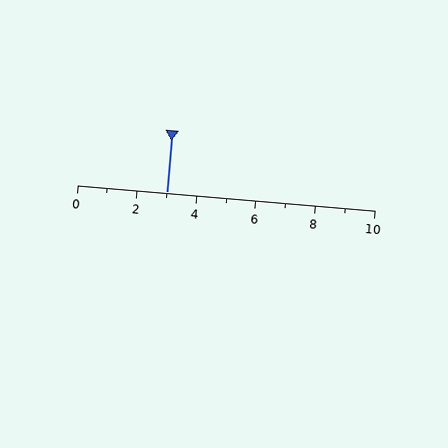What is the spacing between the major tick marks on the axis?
The major ticks are spaced 2 apart.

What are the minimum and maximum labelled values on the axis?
The axis runs from 0 to 10.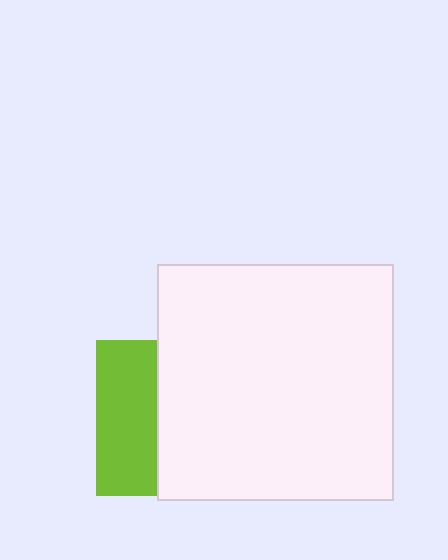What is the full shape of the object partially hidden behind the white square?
The partially hidden object is a lime square.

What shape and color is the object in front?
The object in front is a white square.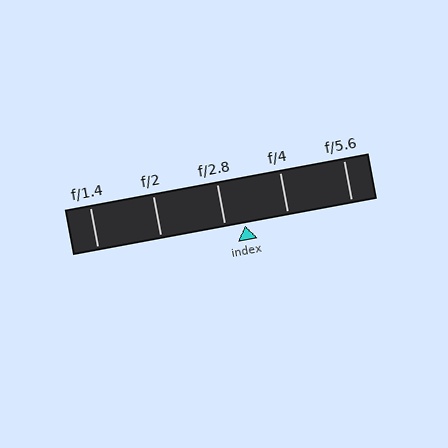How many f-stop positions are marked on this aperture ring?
There are 5 f-stop positions marked.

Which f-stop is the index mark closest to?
The index mark is closest to f/2.8.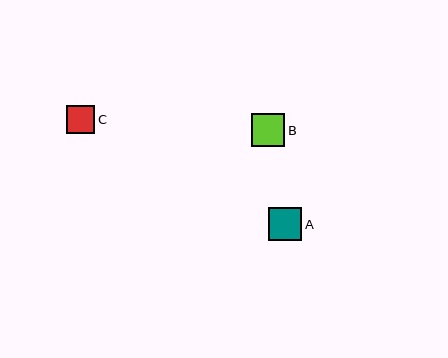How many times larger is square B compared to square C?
Square B is approximately 1.2 times the size of square C.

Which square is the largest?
Square B is the largest with a size of approximately 33 pixels.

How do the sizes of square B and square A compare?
Square B and square A are approximately the same size.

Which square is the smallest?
Square C is the smallest with a size of approximately 28 pixels.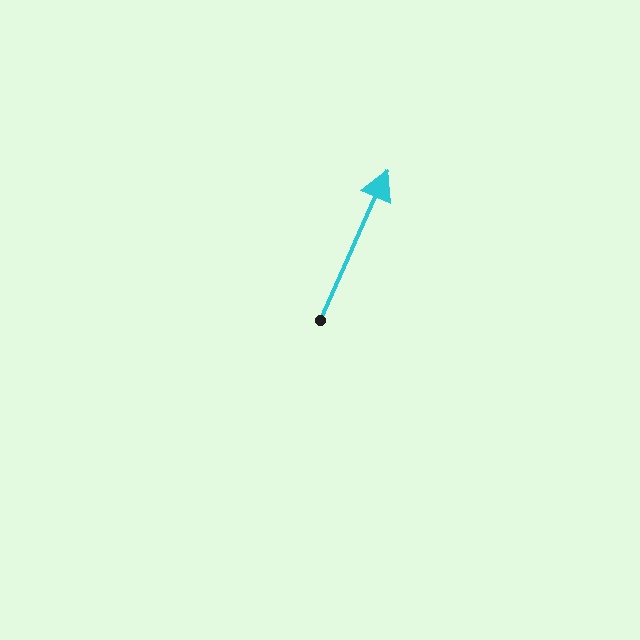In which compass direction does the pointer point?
Northeast.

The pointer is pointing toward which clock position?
Roughly 1 o'clock.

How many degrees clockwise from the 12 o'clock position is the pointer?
Approximately 24 degrees.